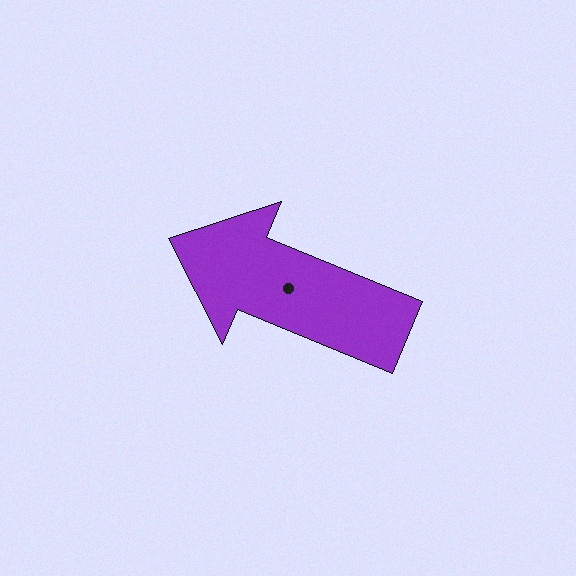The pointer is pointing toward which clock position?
Roughly 10 o'clock.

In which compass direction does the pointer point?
West.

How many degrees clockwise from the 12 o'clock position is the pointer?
Approximately 292 degrees.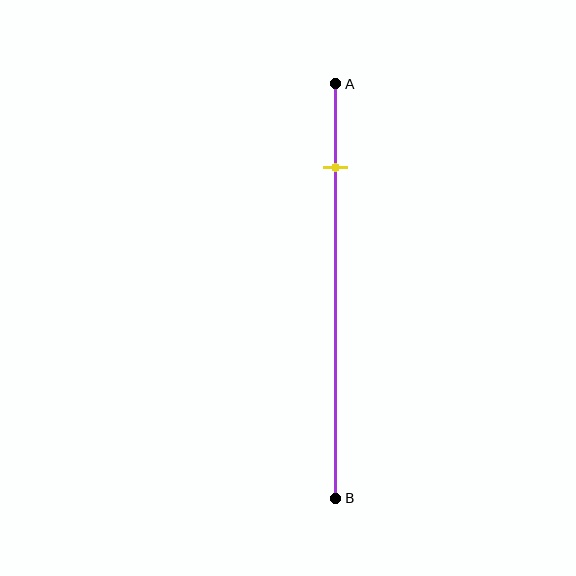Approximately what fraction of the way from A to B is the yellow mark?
The yellow mark is approximately 20% of the way from A to B.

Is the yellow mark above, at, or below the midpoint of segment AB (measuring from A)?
The yellow mark is above the midpoint of segment AB.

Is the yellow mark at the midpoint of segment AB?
No, the mark is at about 20% from A, not at the 50% midpoint.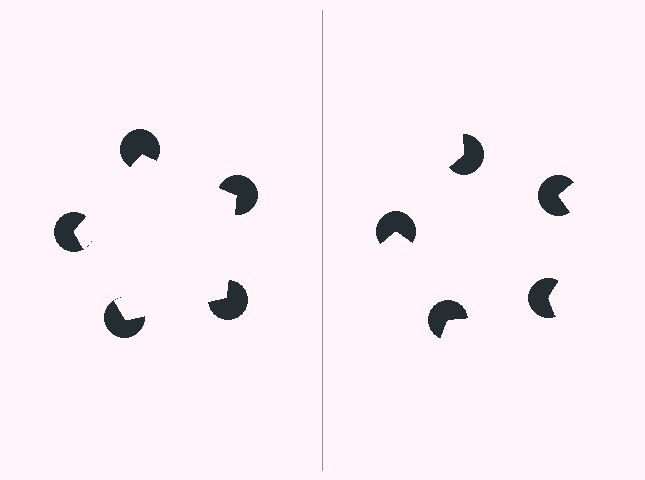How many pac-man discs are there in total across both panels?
10 — 5 on each side.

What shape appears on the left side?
An illusory pentagon.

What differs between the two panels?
The pac-man discs are positioned identically on both sides; only the wedge orientations differ. On the left they align to a pentagon; on the right they are misaligned.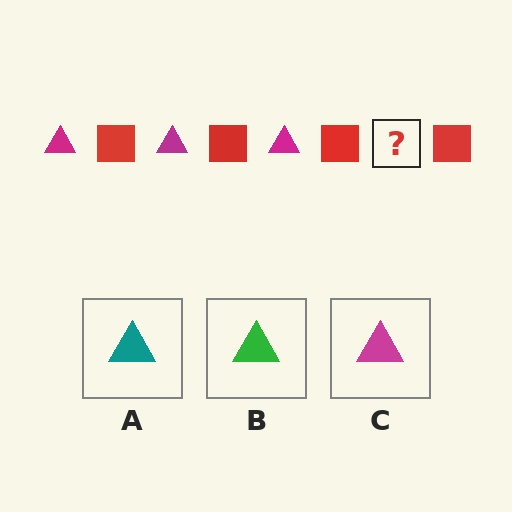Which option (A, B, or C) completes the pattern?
C.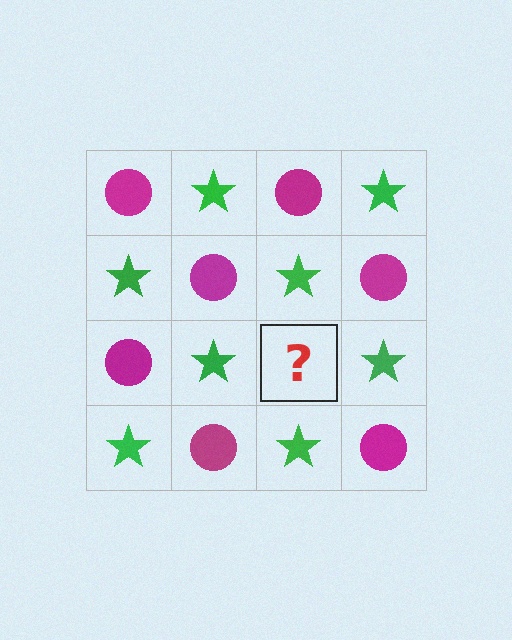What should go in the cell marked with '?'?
The missing cell should contain a magenta circle.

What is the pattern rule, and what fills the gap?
The rule is that it alternates magenta circle and green star in a checkerboard pattern. The gap should be filled with a magenta circle.